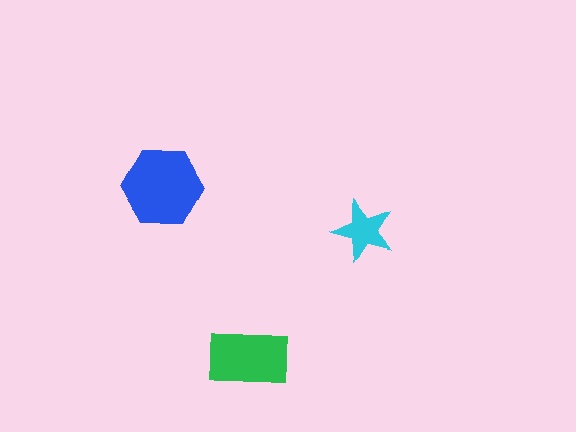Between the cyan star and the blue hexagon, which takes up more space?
The blue hexagon.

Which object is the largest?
The blue hexagon.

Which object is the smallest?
The cyan star.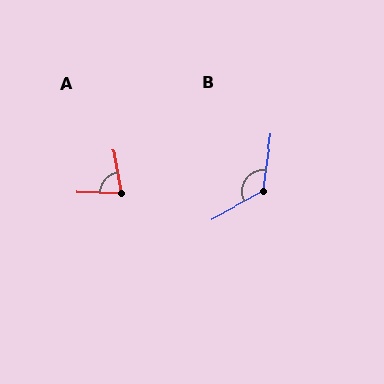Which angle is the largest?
B, at approximately 127 degrees.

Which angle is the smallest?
A, at approximately 78 degrees.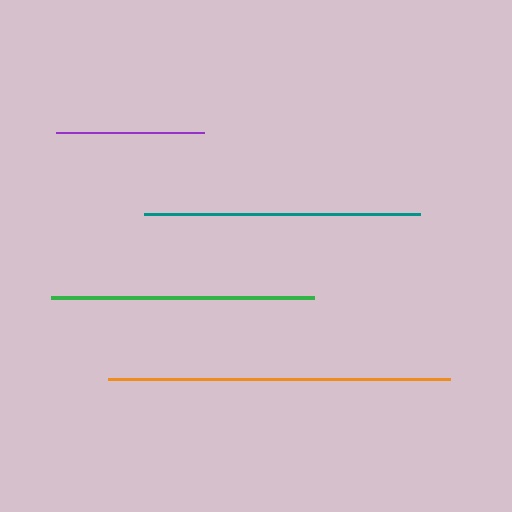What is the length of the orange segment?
The orange segment is approximately 342 pixels long.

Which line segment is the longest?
The orange line is the longest at approximately 342 pixels.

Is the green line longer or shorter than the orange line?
The orange line is longer than the green line.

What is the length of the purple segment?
The purple segment is approximately 148 pixels long.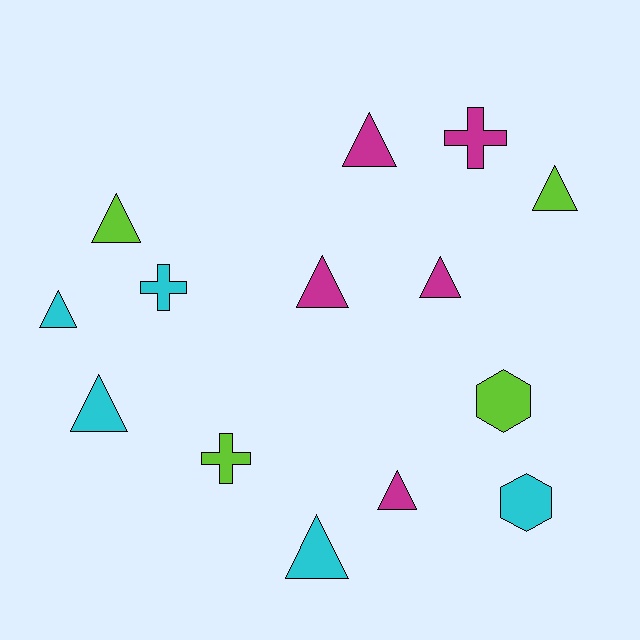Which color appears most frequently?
Cyan, with 5 objects.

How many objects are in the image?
There are 14 objects.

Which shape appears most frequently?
Triangle, with 9 objects.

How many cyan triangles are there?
There are 3 cyan triangles.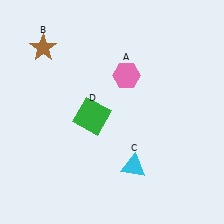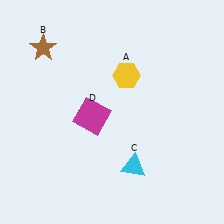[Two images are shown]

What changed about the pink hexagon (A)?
In Image 1, A is pink. In Image 2, it changed to yellow.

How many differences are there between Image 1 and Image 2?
There are 2 differences between the two images.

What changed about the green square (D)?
In Image 1, D is green. In Image 2, it changed to magenta.